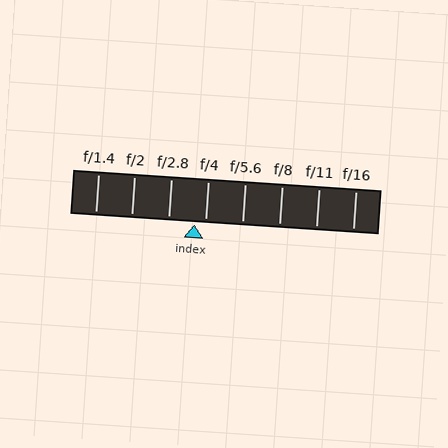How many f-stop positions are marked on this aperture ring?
There are 8 f-stop positions marked.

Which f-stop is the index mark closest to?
The index mark is closest to f/4.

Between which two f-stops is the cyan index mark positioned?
The index mark is between f/2.8 and f/4.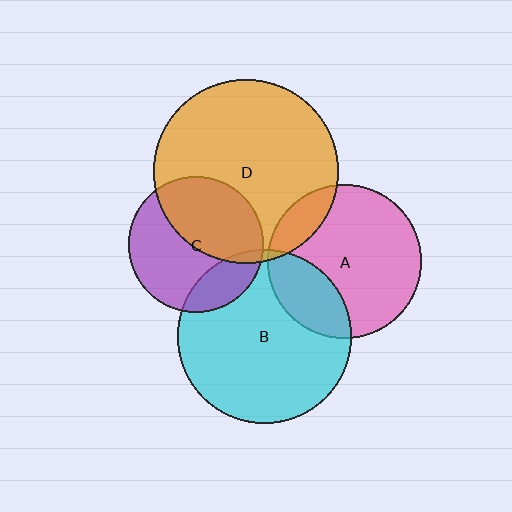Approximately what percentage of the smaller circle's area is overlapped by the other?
Approximately 20%.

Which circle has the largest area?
Circle D (orange).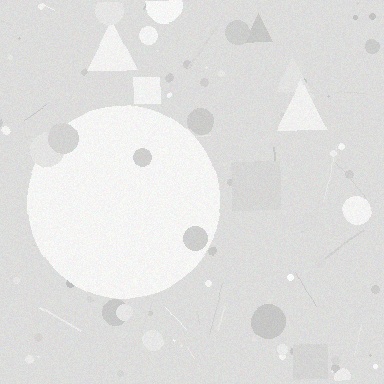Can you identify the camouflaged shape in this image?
The camouflaged shape is a circle.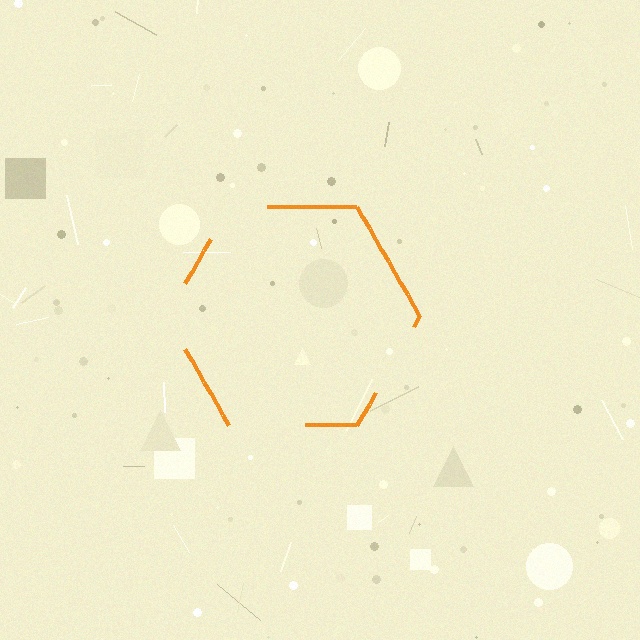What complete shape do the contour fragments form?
The contour fragments form a hexagon.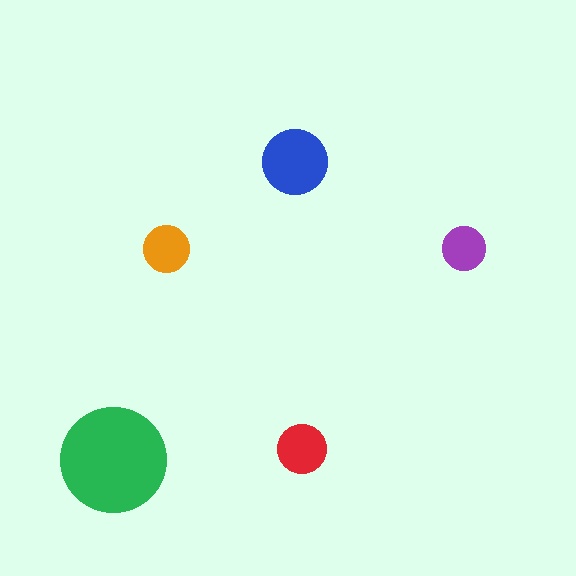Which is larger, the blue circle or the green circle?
The green one.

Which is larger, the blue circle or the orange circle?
The blue one.